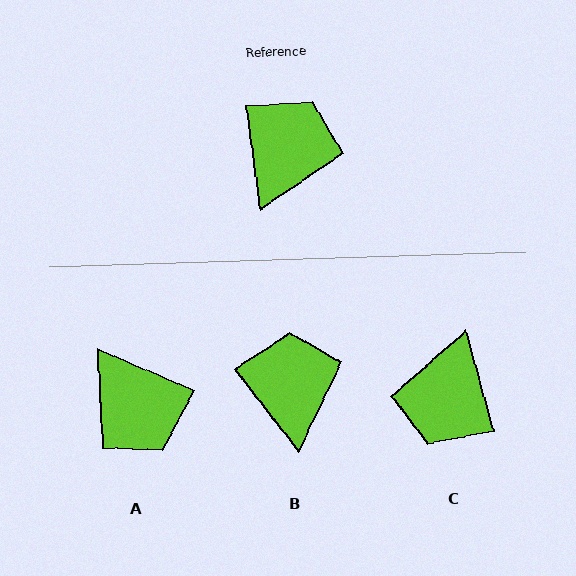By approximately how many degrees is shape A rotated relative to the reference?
Approximately 122 degrees clockwise.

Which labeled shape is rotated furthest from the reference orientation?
C, about 173 degrees away.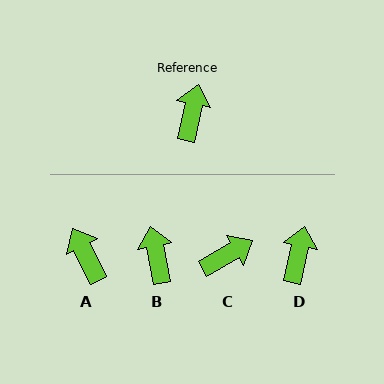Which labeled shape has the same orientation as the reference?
D.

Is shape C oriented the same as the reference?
No, it is off by about 48 degrees.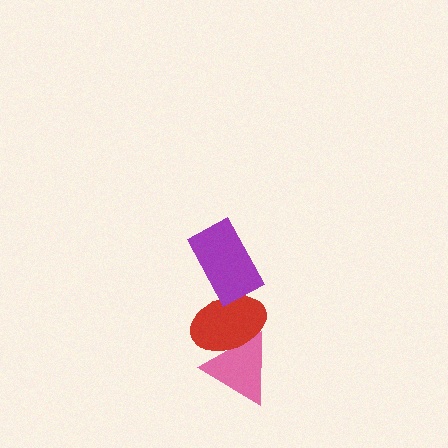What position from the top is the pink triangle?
The pink triangle is 3rd from the top.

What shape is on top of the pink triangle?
The red ellipse is on top of the pink triangle.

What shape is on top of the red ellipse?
The purple rectangle is on top of the red ellipse.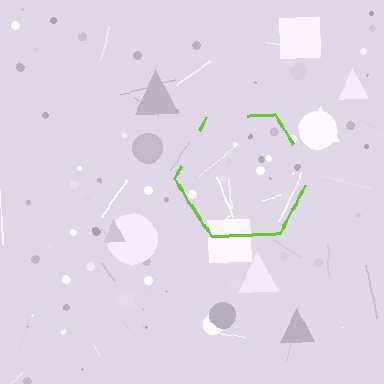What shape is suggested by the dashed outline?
The dashed outline suggests a hexagon.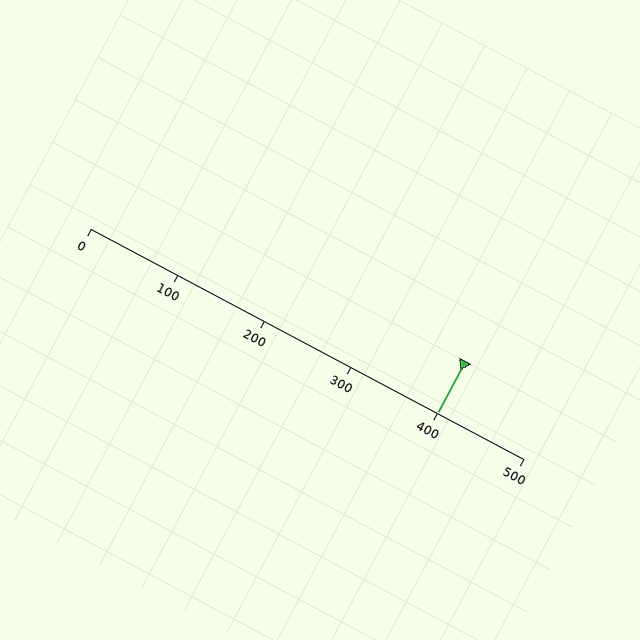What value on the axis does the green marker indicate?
The marker indicates approximately 400.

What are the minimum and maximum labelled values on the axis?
The axis runs from 0 to 500.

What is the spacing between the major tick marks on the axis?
The major ticks are spaced 100 apart.